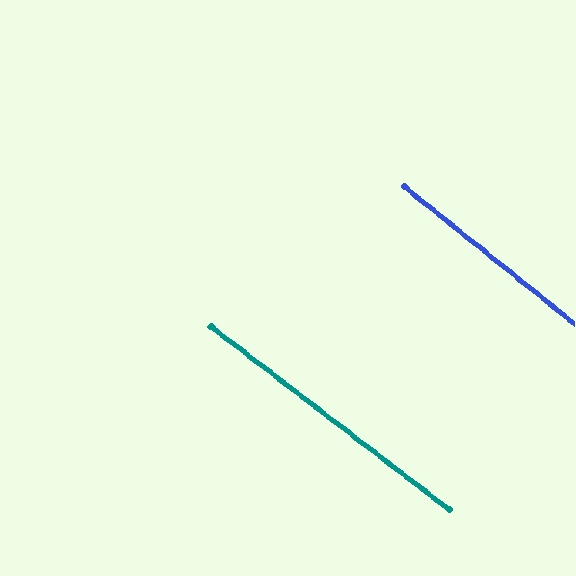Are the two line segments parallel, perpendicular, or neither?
Parallel — their directions differ by only 1.4°.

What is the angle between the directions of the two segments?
Approximately 1 degree.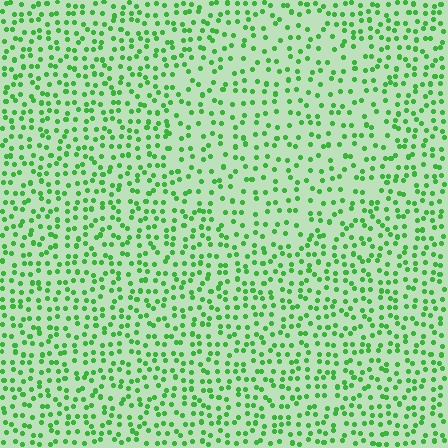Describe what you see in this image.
The image contains small green elements arranged at two different densities. A circle-shaped region is visible where the elements are less densely packed than the surrounding area.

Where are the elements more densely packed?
The elements are more densely packed outside the circle boundary.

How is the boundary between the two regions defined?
The boundary is defined by a change in element density (approximately 1.5x ratio). All elements are the same color, size, and shape.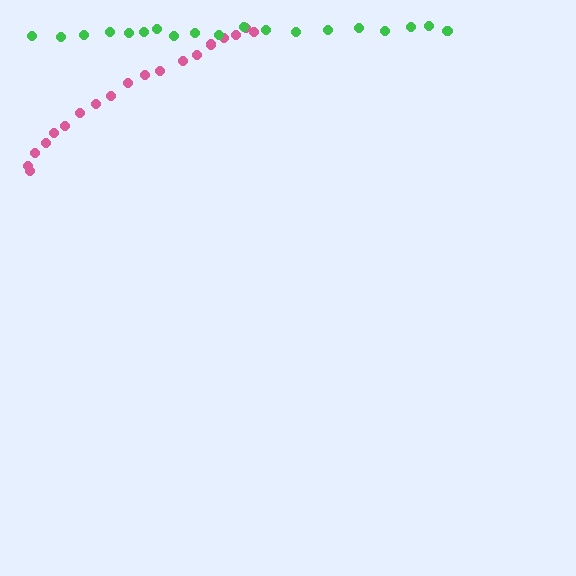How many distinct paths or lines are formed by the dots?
There are 2 distinct paths.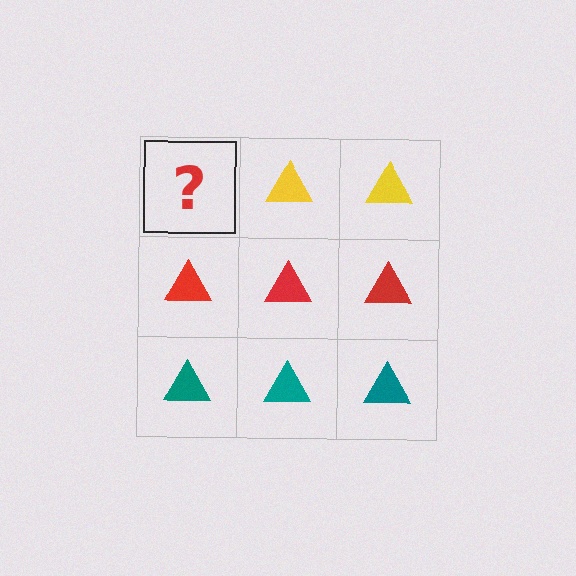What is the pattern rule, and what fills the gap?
The rule is that each row has a consistent color. The gap should be filled with a yellow triangle.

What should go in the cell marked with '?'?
The missing cell should contain a yellow triangle.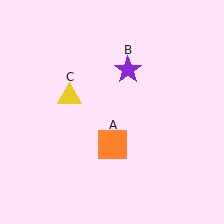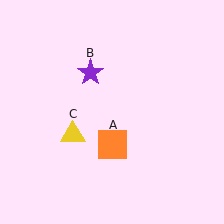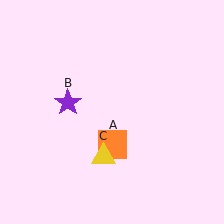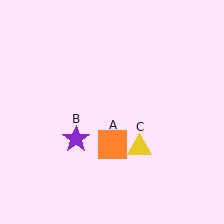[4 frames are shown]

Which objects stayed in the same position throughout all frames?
Orange square (object A) remained stationary.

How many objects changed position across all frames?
2 objects changed position: purple star (object B), yellow triangle (object C).